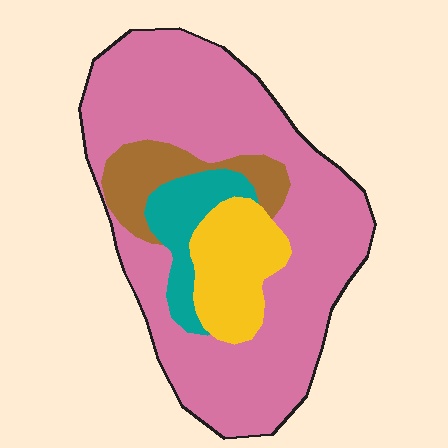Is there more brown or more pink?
Pink.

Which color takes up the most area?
Pink, at roughly 70%.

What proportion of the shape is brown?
Brown takes up less than a sixth of the shape.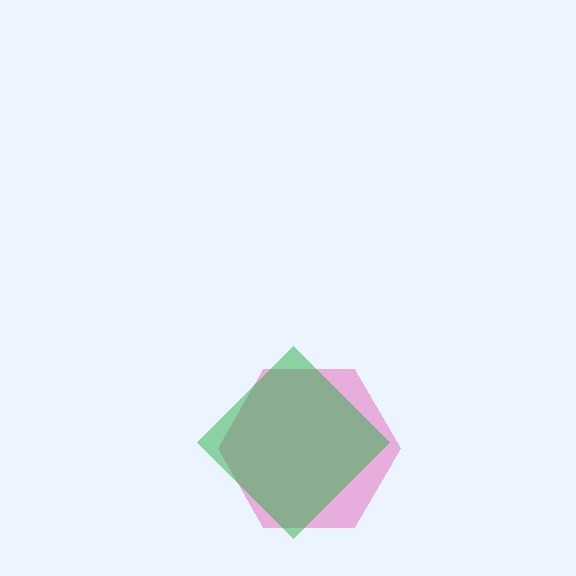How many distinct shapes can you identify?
There are 2 distinct shapes: a pink hexagon, a green diamond.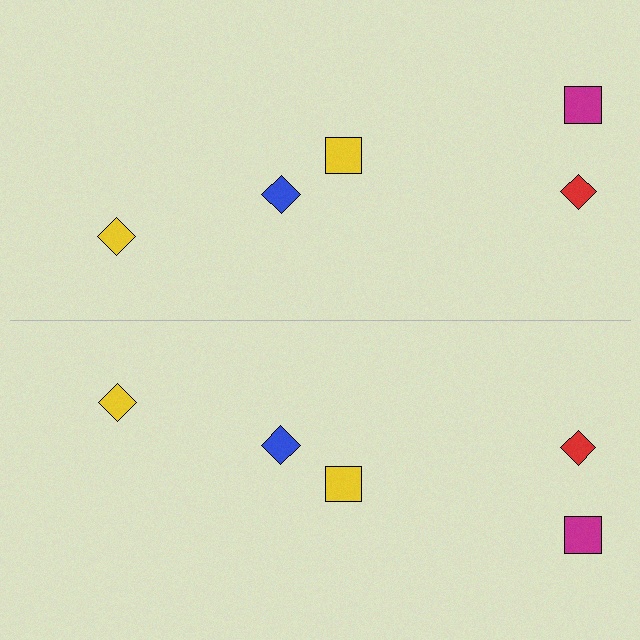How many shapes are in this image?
There are 10 shapes in this image.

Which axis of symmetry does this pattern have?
The pattern has a horizontal axis of symmetry running through the center of the image.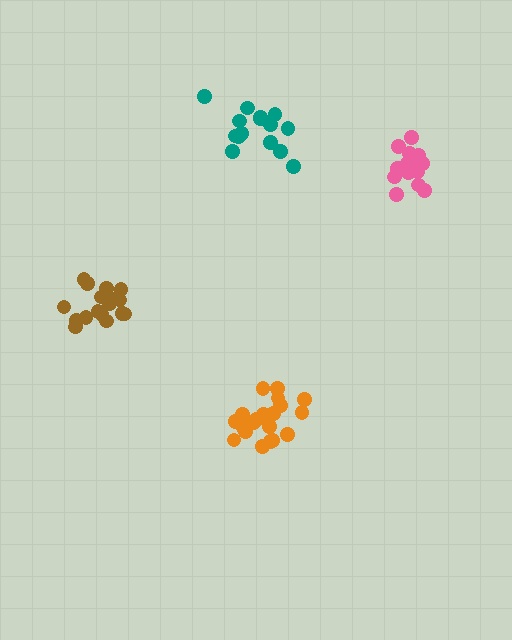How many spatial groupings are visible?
There are 4 spatial groupings.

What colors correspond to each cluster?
The clusters are colored: brown, orange, pink, teal.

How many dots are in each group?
Group 1: 18 dots, Group 2: 20 dots, Group 3: 16 dots, Group 4: 15 dots (69 total).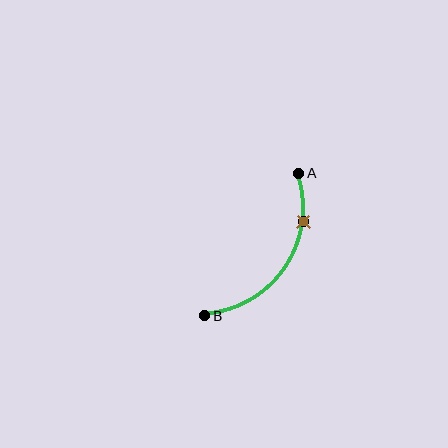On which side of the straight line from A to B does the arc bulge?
The arc bulges to the right of the straight line connecting A and B.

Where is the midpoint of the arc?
The arc midpoint is the point on the curve farthest from the straight line joining A and B. It sits to the right of that line.